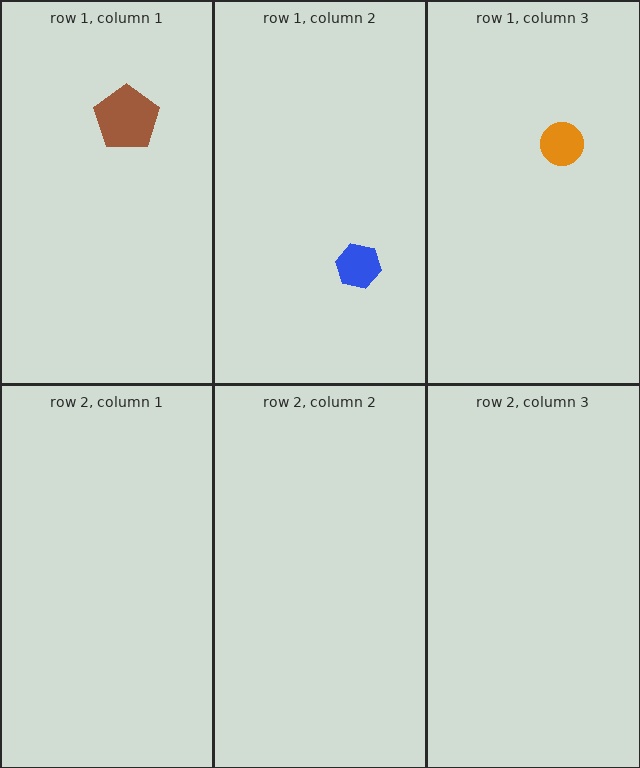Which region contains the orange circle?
The row 1, column 3 region.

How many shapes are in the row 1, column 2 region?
1.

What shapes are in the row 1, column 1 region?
The brown pentagon.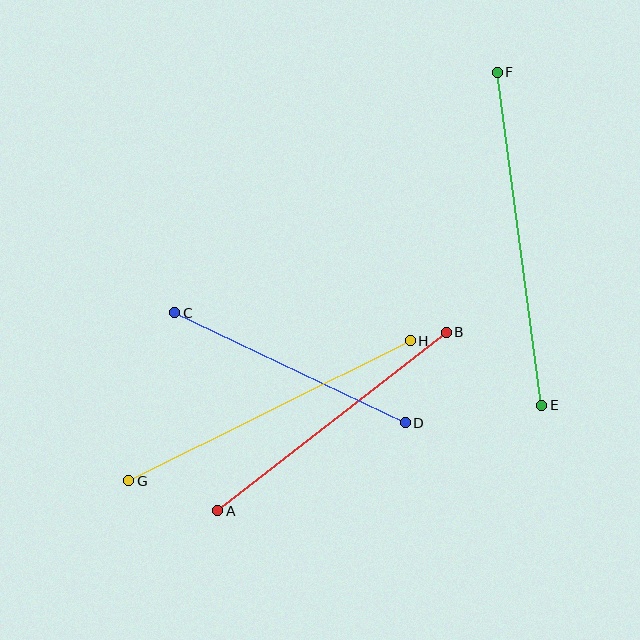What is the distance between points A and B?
The distance is approximately 290 pixels.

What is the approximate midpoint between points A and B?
The midpoint is at approximately (332, 422) pixels.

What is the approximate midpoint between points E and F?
The midpoint is at approximately (520, 239) pixels.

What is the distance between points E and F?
The distance is approximately 336 pixels.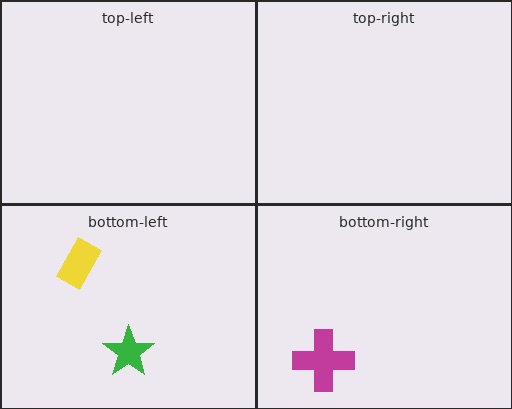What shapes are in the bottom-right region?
The magenta cross.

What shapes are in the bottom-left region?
The green star, the yellow rectangle.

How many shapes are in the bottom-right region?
1.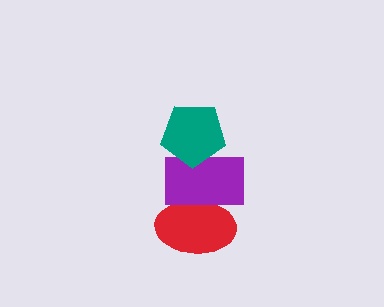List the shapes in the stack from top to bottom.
From top to bottom: the teal pentagon, the purple rectangle, the red ellipse.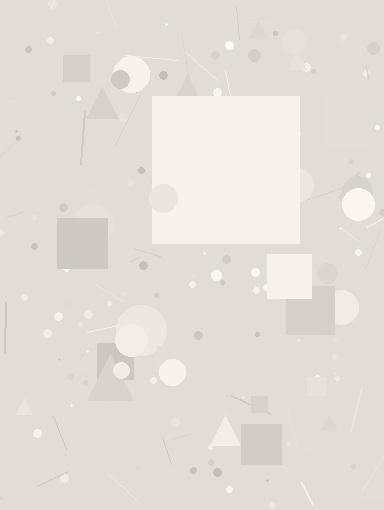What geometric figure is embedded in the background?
A square is embedded in the background.